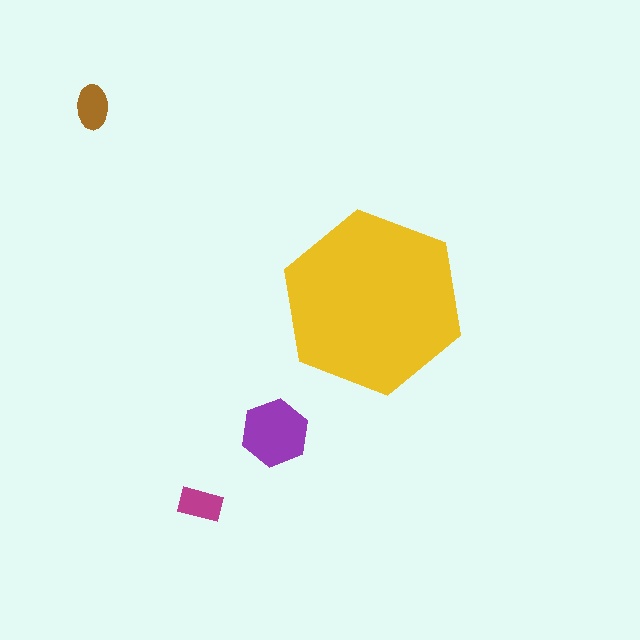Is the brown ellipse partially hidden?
No, the brown ellipse is fully visible.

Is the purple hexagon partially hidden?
No, the purple hexagon is fully visible.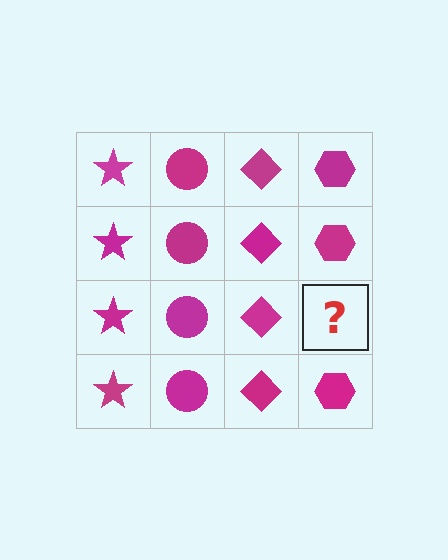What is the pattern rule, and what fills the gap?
The rule is that each column has a consistent shape. The gap should be filled with a magenta hexagon.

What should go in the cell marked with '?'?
The missing cell should contain a magenta hexagon.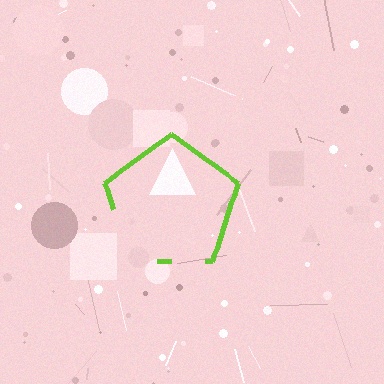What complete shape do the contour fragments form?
The contour fragments form a pentagon.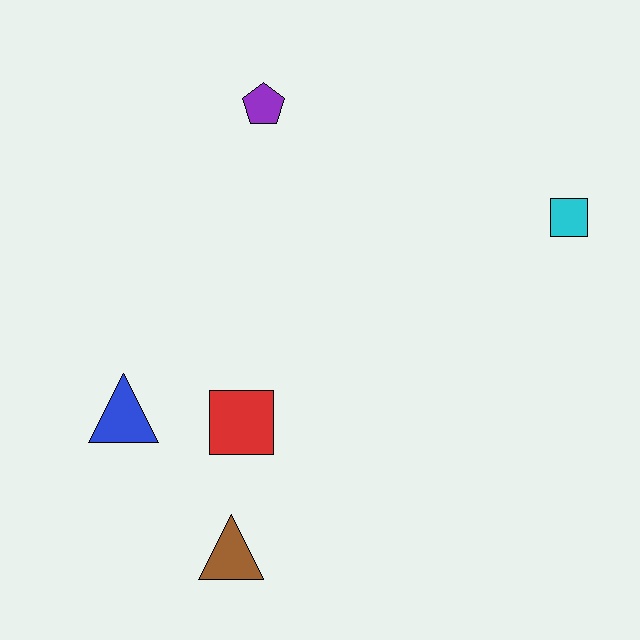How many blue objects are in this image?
There is 1 blue object.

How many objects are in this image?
There are 5 objects.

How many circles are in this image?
There are no circles.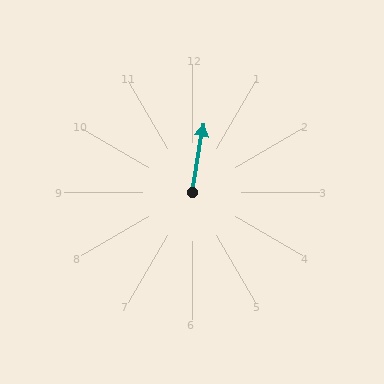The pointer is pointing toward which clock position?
Roughly 12 o'clock.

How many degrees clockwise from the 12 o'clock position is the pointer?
Approximately 10 degrees.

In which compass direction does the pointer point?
North.